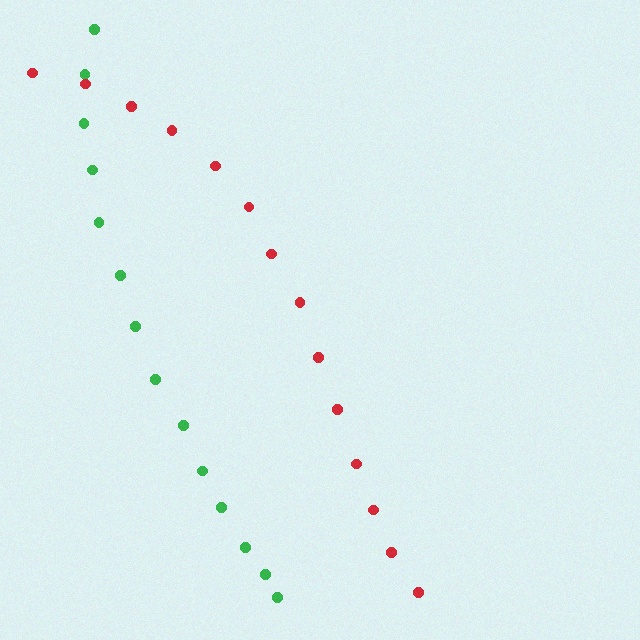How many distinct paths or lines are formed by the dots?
There are 2 distinct paths.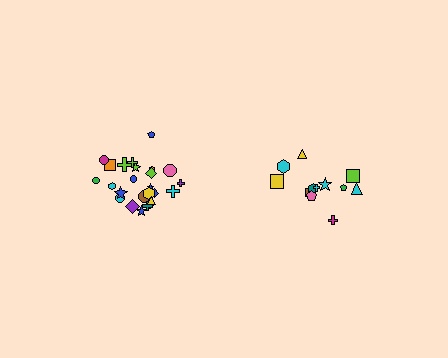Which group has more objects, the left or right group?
The left group.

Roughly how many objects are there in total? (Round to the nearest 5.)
Roughly 35 objects in total.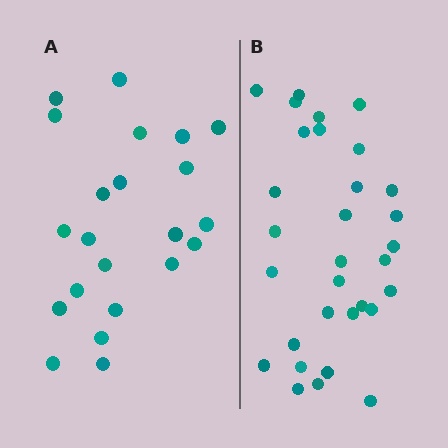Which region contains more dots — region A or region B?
Region B (the right region) has more dots.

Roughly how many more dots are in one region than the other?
Region B has roughly 8 or so more dots than region A.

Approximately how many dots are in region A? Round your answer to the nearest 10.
About 20 dots. (The exact count is 22, which rounds to 20.)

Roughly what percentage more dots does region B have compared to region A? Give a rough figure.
About 40% more.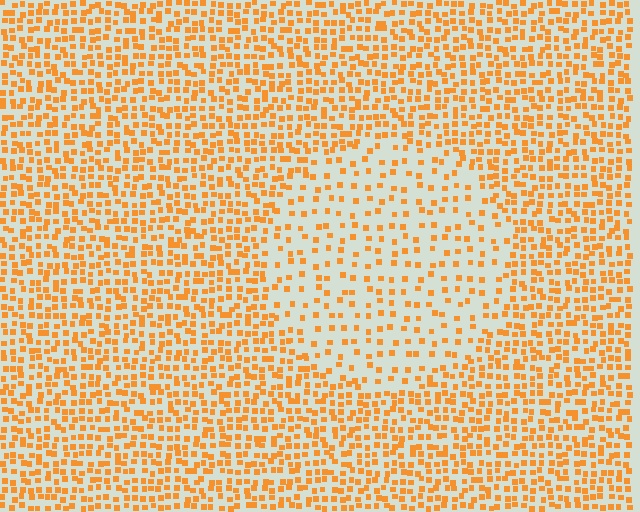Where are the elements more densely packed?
The elements are more densely packed outside the circle boundary.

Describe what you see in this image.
The image contains small orange elements arranged at two different densities. A circle-shaped region is visible where the elements are less densely packed than the surrounding area.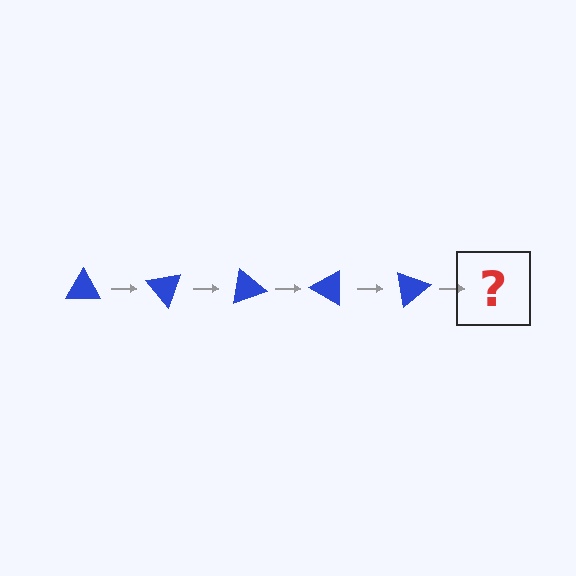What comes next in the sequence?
The next element should be a blue triangle rotated 250 degrees.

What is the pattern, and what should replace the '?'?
The pattern is that the triangle rotates 50 degrees each step. The '?' should be a blue triangle rotated 250 degrees.